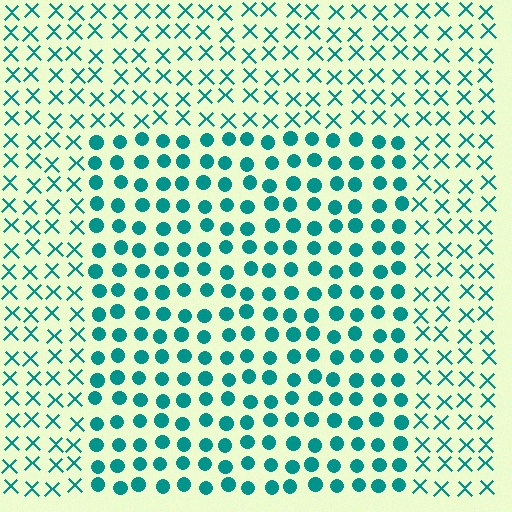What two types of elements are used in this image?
The image uses circles inside the rectangle region and X marks outside it.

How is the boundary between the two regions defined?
The boundary is defined by a change in element shape: circles inside vs. X marks outside. All elements share the same color and spacing.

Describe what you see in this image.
The image is filled with small teal elements arranged in a uniform grid. A rectangle-shaped region contains circles, while the surrounding area contains X marks. The boundary is defined purely by the change in element shape.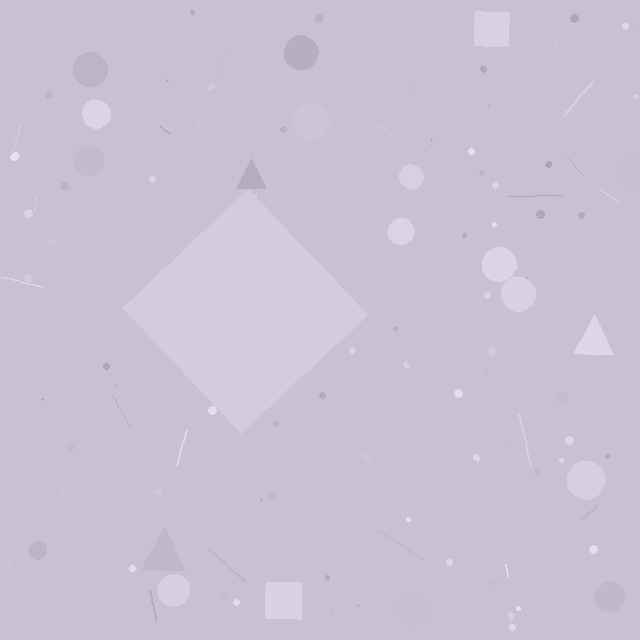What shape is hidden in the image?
A diamond is hidden in the image.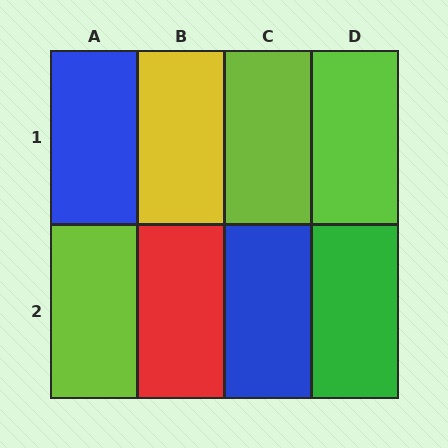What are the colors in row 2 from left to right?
Lime, red, blue, green.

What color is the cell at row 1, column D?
Lime.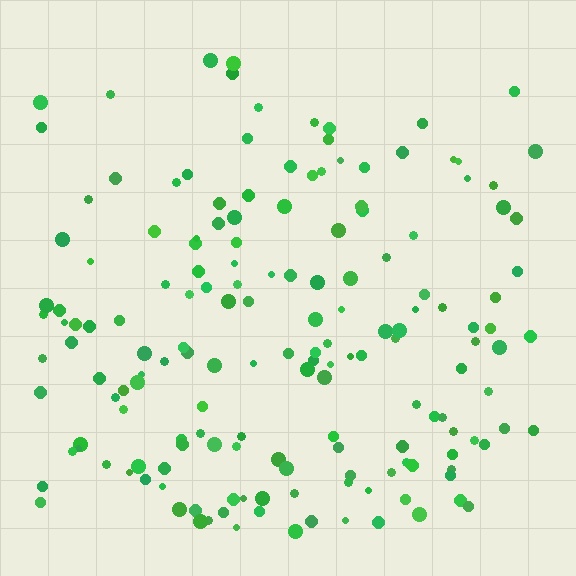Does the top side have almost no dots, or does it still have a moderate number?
Still a moderate number, just noticeably fewer than the bottom.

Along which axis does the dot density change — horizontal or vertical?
Vertical.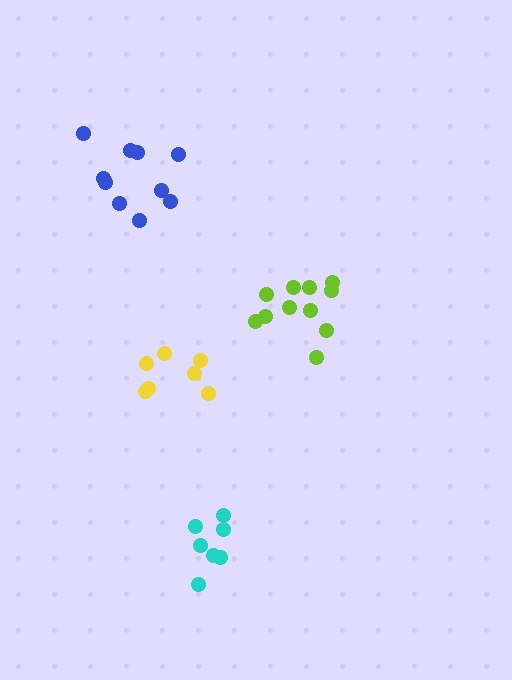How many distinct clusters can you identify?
There are 4 distinct clusters.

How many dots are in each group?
Group 1: 7 dots, Group 2: 7 dots, Group 3: 11 dots, Group 4: 10 dots (35 total).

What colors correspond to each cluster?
The clusters are colored: yellow, cyan, lime, blue.